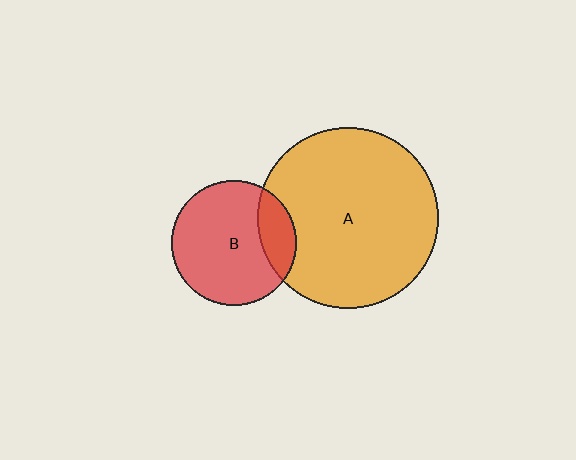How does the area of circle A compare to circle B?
Approximately 2.1 times.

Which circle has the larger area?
Circle A (orange).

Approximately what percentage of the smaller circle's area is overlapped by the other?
Approximately 20%.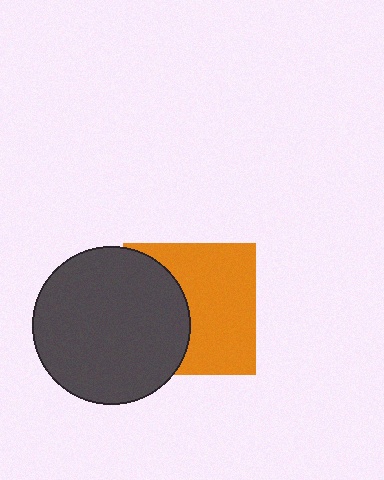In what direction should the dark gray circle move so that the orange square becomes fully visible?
The dark gray circle should move left. That is the shortest direction to clear the overlap and leave the orange square fully visible.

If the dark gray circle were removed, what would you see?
You would see the complete orange square.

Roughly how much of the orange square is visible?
About half of it is visible (roughly 59%).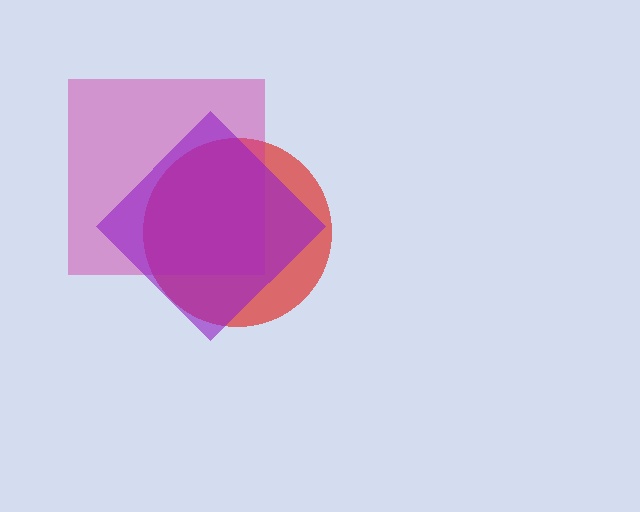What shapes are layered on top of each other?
The layered shapes are: a red circle, a magenta square, a purple diamond.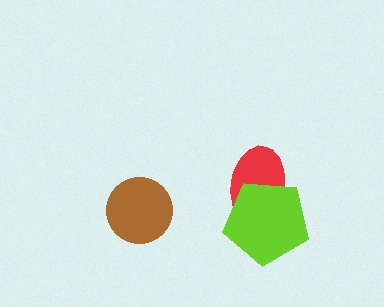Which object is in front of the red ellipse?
The lime pentagon is in front of the red ellipse.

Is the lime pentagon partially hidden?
No, no other shape covers it.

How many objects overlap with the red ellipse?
1 object overlaps with the red ellipse.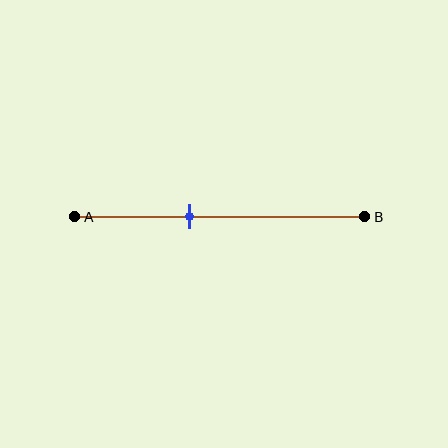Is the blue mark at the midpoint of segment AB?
No, the mark is at about 40% from A, not at the 50% midpoint.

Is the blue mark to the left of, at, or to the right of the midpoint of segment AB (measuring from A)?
The blue mark is to the left of the midpoint of segment AB.